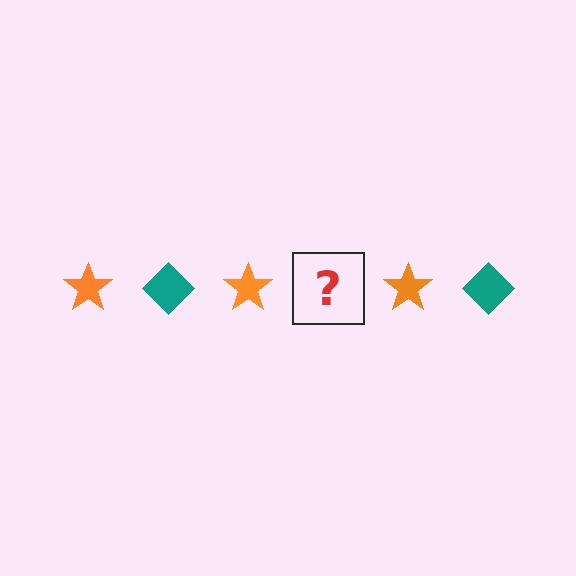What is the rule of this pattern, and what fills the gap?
The rule is that the pattern alternates between orange star and teal diamond. The gap should be filled with a teal diamond.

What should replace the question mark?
The question mark should be replaced with a teal diamond.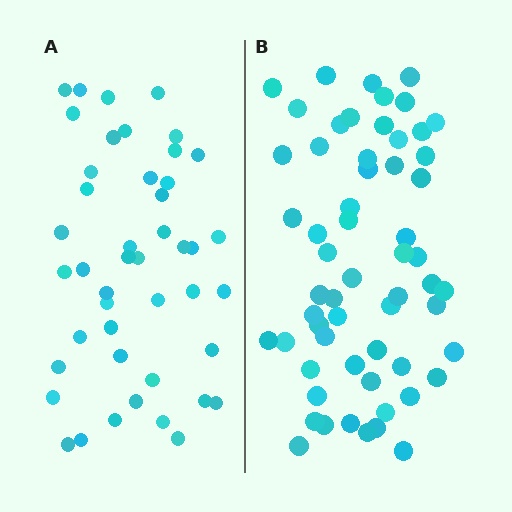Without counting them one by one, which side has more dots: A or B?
Region B (the right region) has more dots.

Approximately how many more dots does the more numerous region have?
Region B has approximately 15 more dots than region A.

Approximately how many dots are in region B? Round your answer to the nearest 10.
About 60 dots. (The exact count is 59, which rounds to 60.)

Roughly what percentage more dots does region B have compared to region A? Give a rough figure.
About 30% more.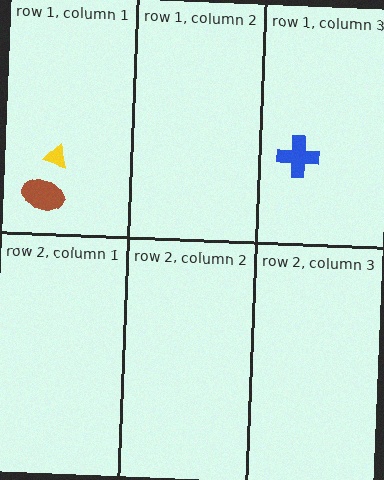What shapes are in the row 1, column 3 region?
The blue cross.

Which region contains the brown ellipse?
The row 1, column 1 region.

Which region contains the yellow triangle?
The row 1, column 1 region.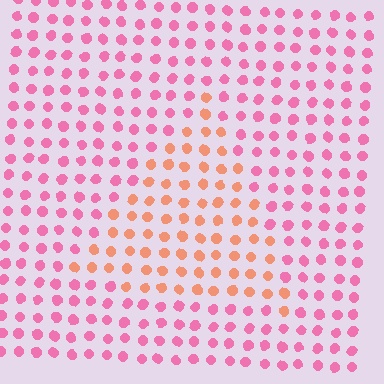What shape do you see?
I see a triangle.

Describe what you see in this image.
The image is filled with small pink elements in a uniform arrangement. A triangle-shaped region is visible where the elements are tinted to a slightly different hue, forming a subtle color boundary.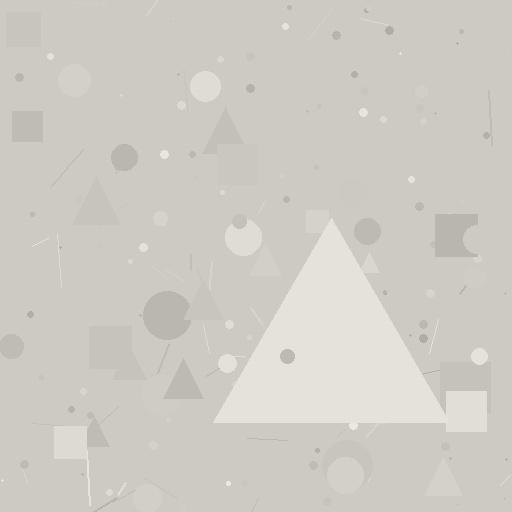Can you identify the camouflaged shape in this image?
The camouflaged shape is a triangle.